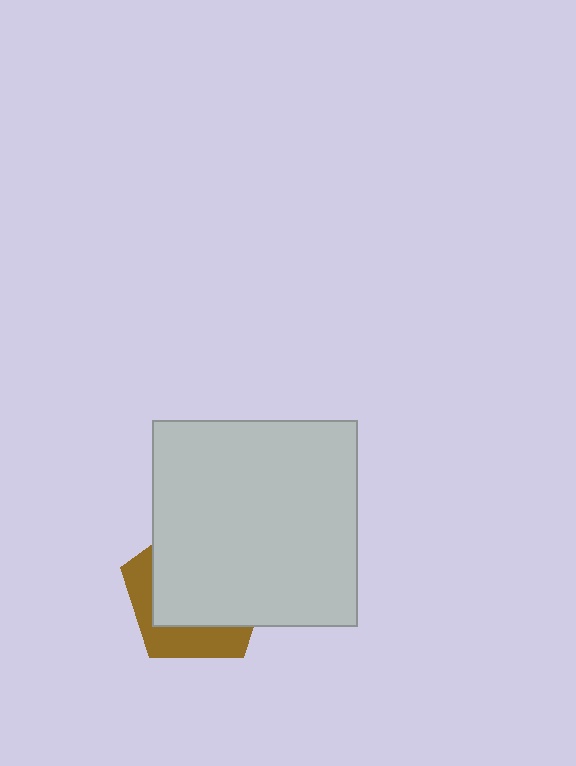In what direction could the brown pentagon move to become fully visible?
The brown pentagon could move toward the lower-left. That would shift it out from behind the light gray square entirely.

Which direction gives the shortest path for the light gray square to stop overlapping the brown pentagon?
Moving toward the upper-right gives the shortest separation.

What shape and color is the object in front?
The object in front is a light gray square.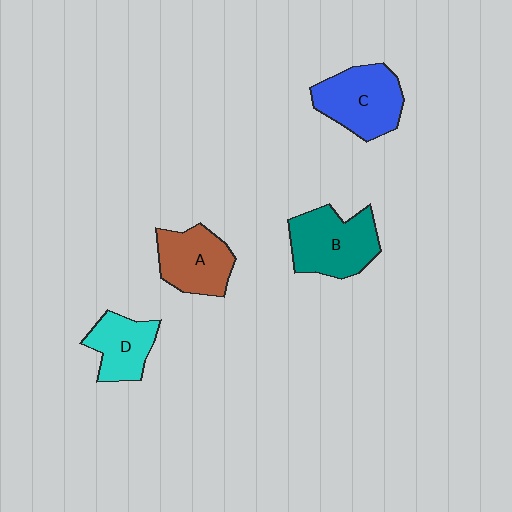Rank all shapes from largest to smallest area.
From largest to smallest: B (teal), C (blue), A (brown), D (cyan).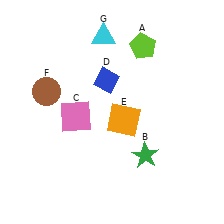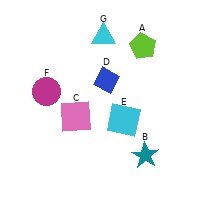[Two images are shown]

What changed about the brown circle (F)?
In Image 1, F is brown. In Image 2, it changed to magenta.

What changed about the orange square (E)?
In Image 1, E is orange. In Image 2, it changed to cyan.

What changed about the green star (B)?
In Image 1, B is green. In Image 2, it changed to teal.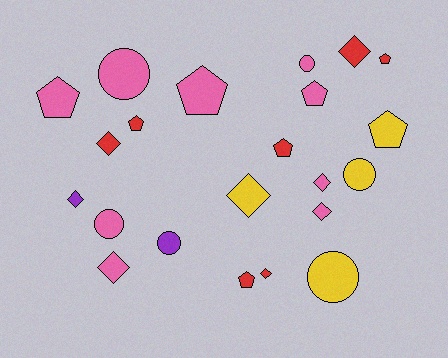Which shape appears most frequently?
Pentagon, with 8 objects.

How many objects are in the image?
There are 22 objects.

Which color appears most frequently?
Pink, with 9 objects.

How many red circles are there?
There are no red circles.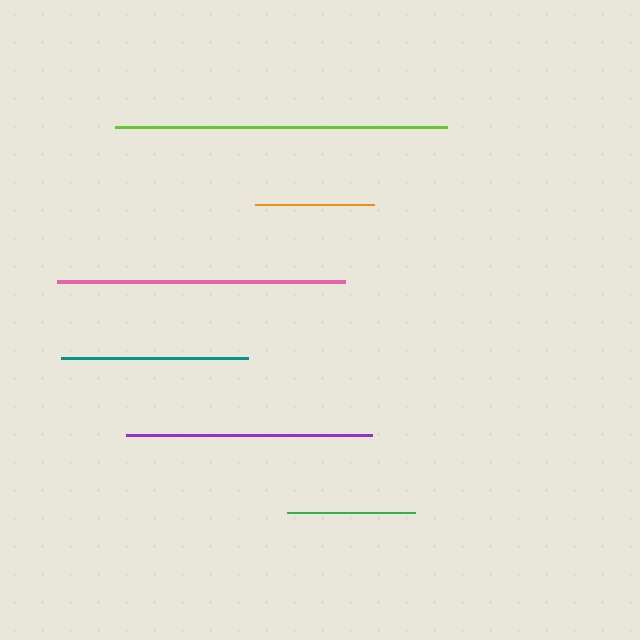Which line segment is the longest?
The lime line is the longest at approximately 331 pixels.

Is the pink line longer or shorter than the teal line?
The pink line is longer than the teal line.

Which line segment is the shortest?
The orange line is the shortest at approximately 119 pixels.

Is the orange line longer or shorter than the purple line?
The purple line is longer than the orange line.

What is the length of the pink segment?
The pink segment is approximately 288 pixels long.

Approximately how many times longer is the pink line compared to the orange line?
The pink line is approximately 2.4 times the length of the orange line.